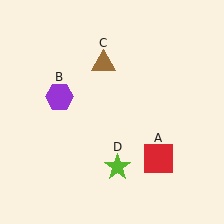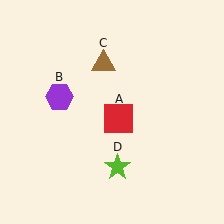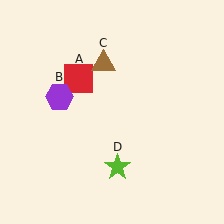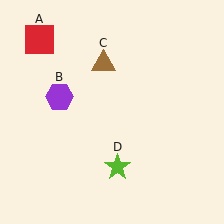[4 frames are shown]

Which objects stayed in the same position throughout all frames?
Purple hexagon (object B) and brown triangle (object C) and lime star (object D) remained stationary.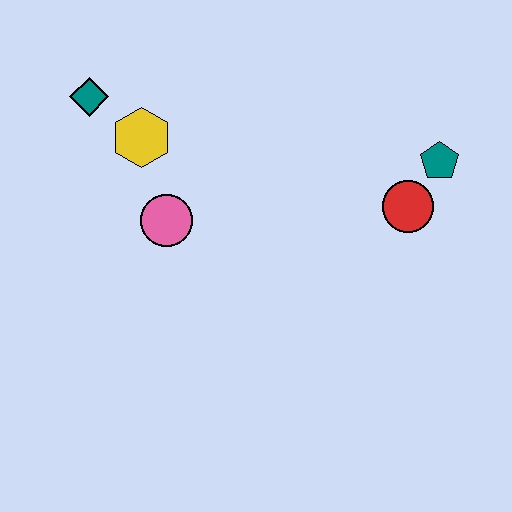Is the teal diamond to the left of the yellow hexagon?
Yes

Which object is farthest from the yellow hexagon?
The teal pentagon is farthest from the yellow hexagon.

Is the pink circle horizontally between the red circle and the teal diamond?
Yes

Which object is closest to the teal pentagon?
The red circle is closest to the teal pentagon.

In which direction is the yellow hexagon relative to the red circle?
The yellow hexagon is to the left of the red circle.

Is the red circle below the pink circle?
No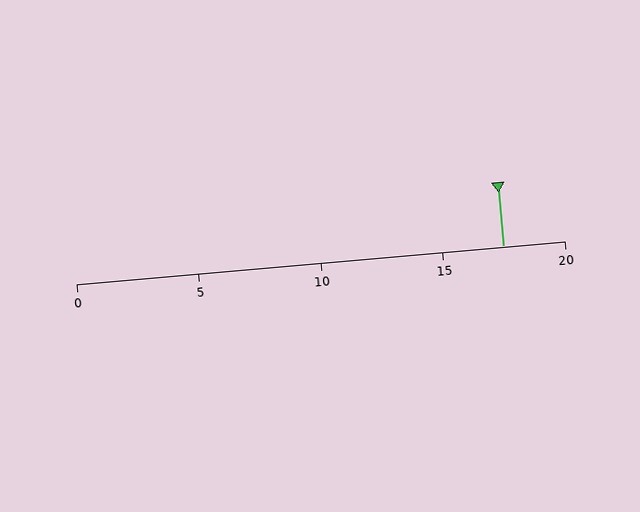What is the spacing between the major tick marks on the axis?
The major ticks are spaced 5 apart.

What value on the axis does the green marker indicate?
The marker indicates approximately 17.5.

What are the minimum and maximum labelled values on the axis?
The axis runs from 0 to 20.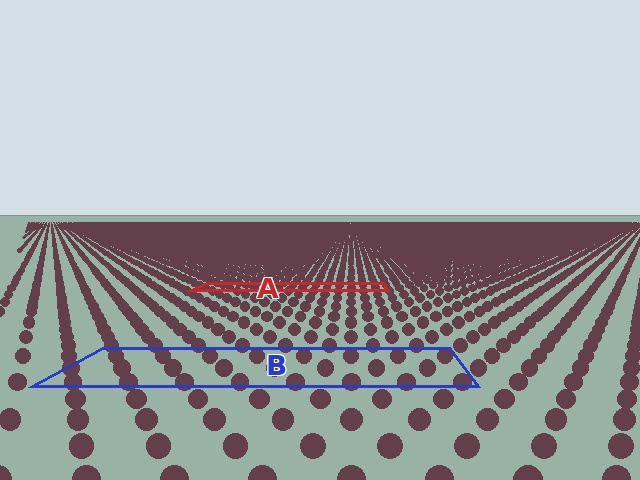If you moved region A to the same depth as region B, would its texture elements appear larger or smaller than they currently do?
They would appear larger. At a closer depth, the same texture elements are projected at a bigger on-screen size.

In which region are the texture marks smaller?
The texture marks are smaller in region A, because it is farther away.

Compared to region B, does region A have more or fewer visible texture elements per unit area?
Region A has more texture elements per unit area — they are packed more densely because it is farther away.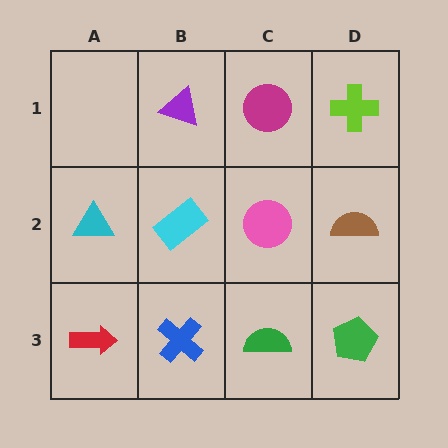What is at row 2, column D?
A brown semicircle.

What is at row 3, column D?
A green pentagon.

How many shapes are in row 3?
4 shapes.